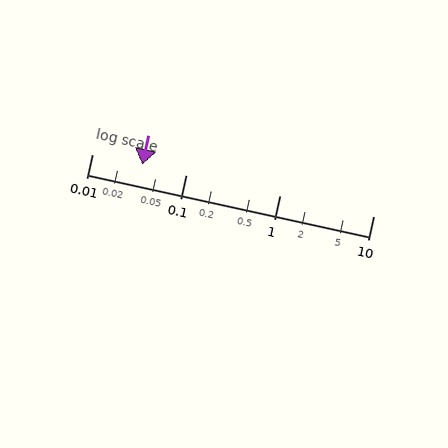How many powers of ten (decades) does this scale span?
The scale spans 3 decades, from 0.01 to 10.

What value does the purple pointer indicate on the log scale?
The pointer indicates approximately 0.034.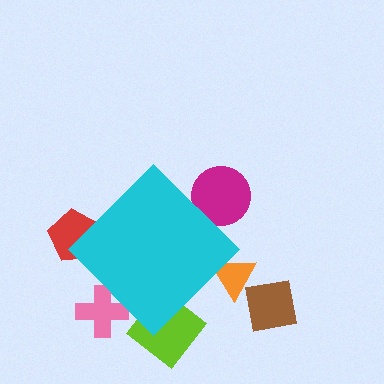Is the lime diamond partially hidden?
Yes, the lime diamond is partially hidden behind the cyan diamond.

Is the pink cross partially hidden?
Yes, the pink cross is partially hidden behind the cyan diamond.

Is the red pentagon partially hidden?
Yes, the red pentagon is partially hidden behind the cyan diamond.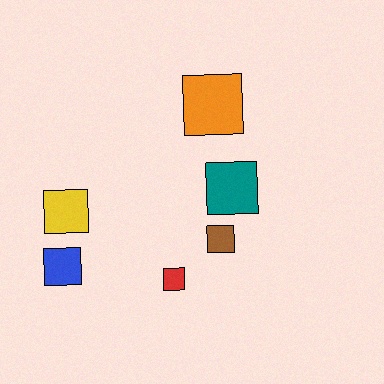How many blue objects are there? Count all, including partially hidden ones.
There is 1 blue object.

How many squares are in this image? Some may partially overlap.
There are 6 squares.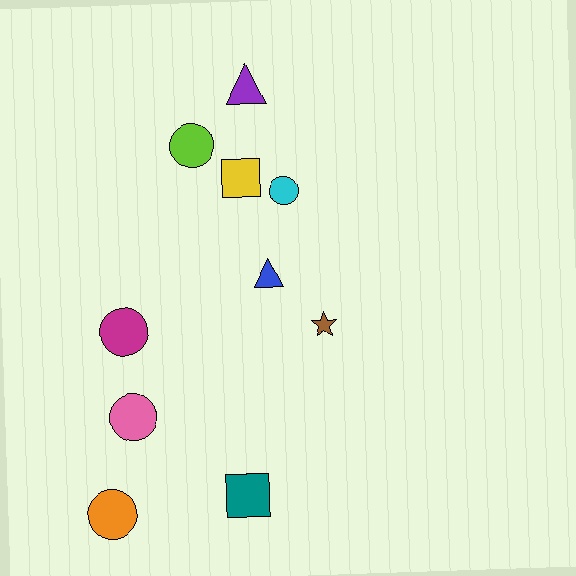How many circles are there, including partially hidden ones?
There are 5 circles.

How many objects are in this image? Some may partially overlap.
There are 10 objects.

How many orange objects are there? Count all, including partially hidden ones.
There is 1 orange object.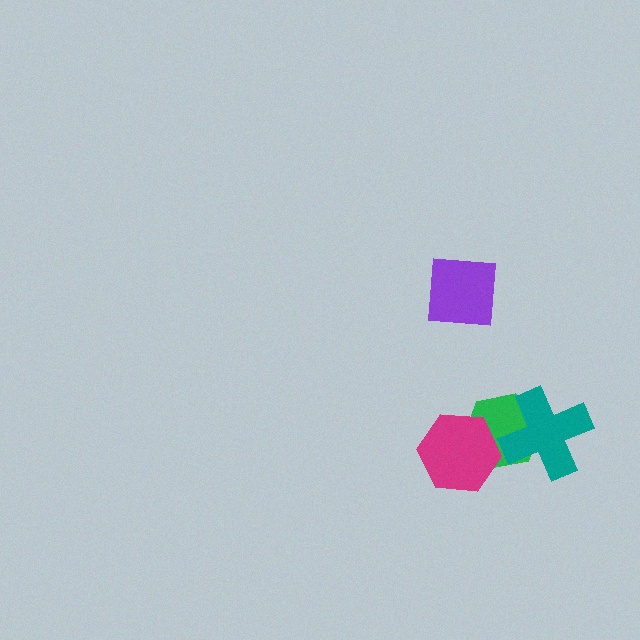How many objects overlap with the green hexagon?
2 objects overlap with the green hexagon.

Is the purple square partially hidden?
No, no other shape covers it.